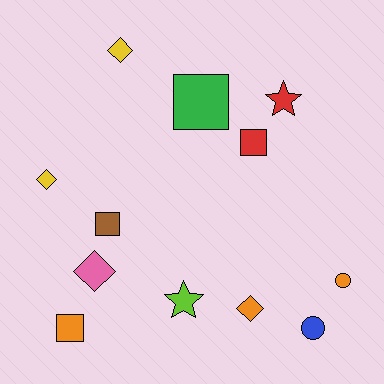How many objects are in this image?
There are 12 objects.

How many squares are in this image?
There are 4 squares.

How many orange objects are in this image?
There are 3 orange objects.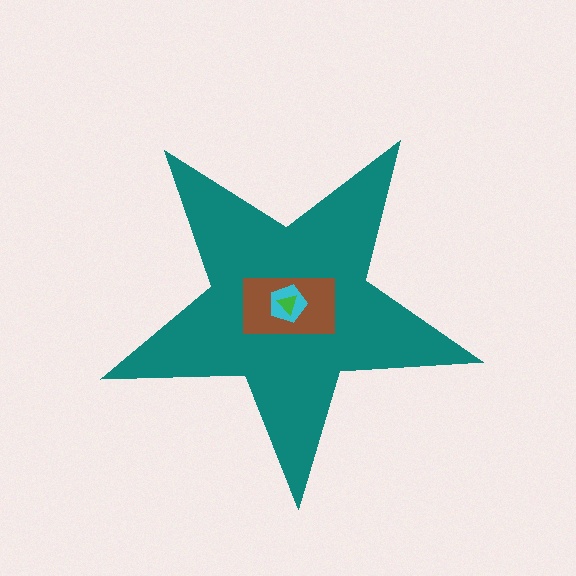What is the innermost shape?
The green triangle.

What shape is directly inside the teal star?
The brown rectangle.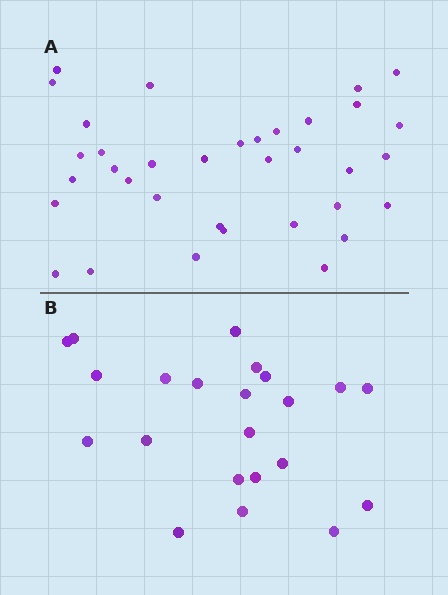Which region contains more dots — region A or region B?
Region A (the top region) has more dots.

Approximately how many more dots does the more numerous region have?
Region A has approximately 15 more dots than region B.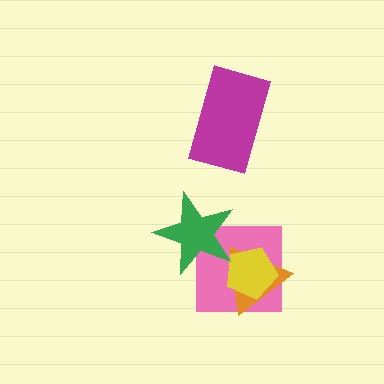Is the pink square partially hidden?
Yes, it is partially covered by another shape.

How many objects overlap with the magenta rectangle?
0 objects overlap with the magenta rectangle.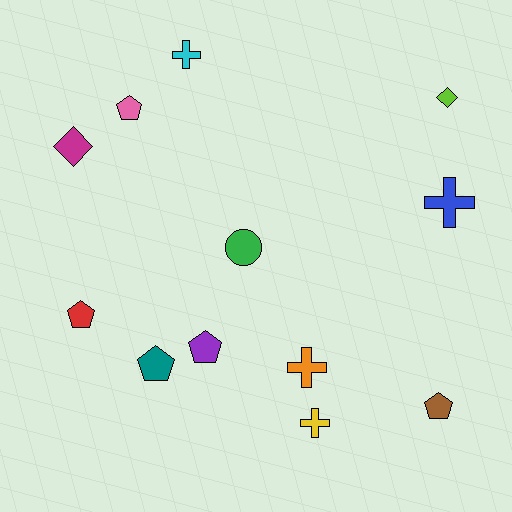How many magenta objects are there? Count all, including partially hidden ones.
There is 1 magenta object.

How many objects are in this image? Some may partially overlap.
There are 12 objects.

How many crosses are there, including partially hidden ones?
There are 4 crosses.